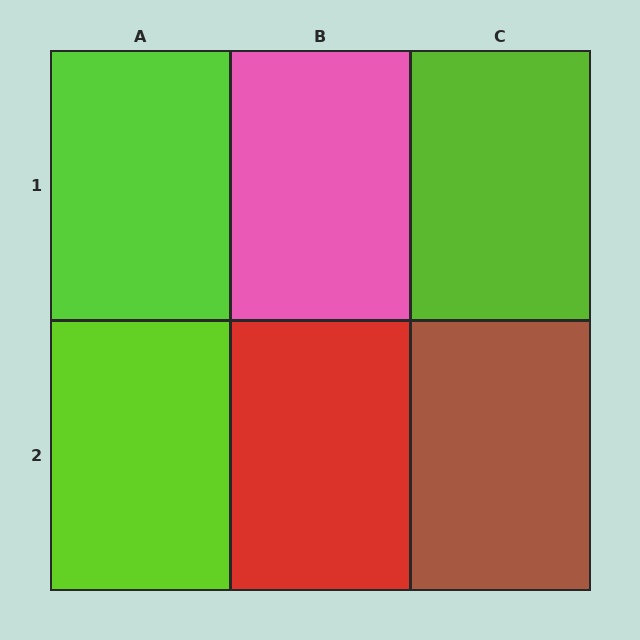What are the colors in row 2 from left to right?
Lime, red, brown.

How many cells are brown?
1 cell is brown.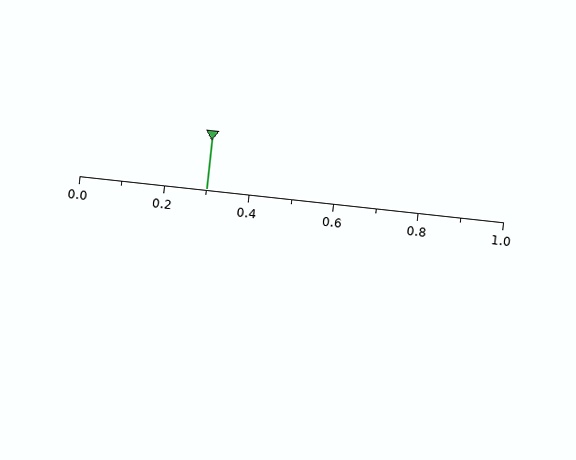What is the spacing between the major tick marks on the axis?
The major ticks are spaced 0.2 apart.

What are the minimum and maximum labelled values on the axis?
The axis runs from 0.0 to 1.0.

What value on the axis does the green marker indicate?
The marker indicates approximately 0.3.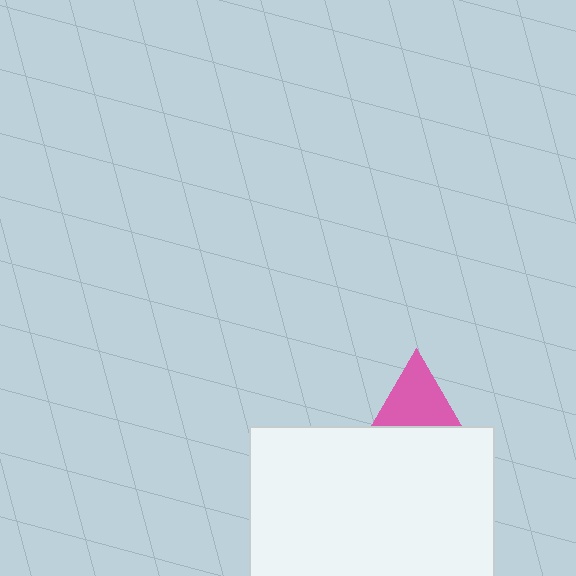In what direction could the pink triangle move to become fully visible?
The pink triangle could move up. That would shift it out from behind the white rectangle entirely.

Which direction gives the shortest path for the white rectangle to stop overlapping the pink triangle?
Moving down gives the shortest separation.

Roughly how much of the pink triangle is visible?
A small part of it is visible (roughly 42%).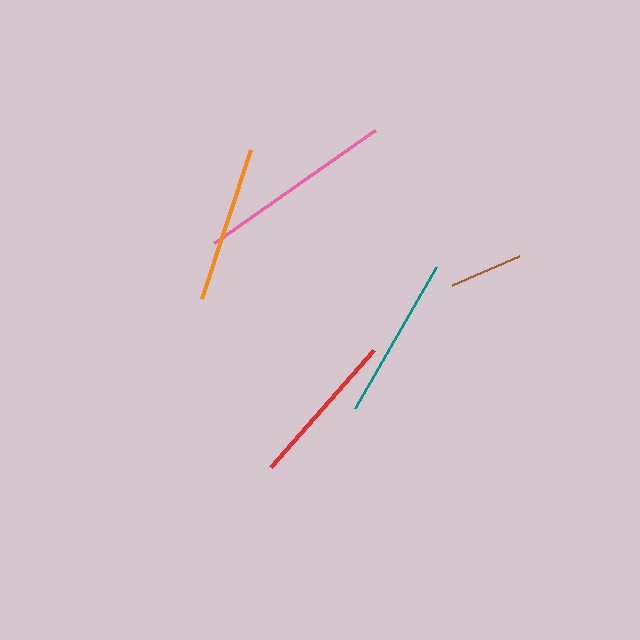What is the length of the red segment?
The red segment is approximately 156 pixels long.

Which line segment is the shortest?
The brown line is the shortest at approximately 73 pixels.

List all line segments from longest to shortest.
From longest to shortest: pink, teal, orange, red, brown.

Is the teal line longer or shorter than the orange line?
The teal line is longer than the orange line.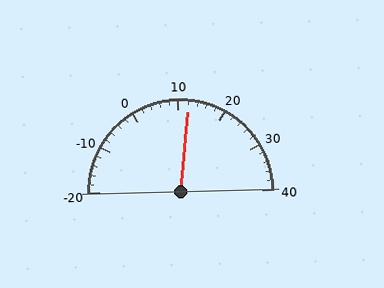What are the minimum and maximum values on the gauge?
The gauge ranges from -20 to 40.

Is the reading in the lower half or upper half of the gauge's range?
The reading is in the upper half of the range (-20 to 40).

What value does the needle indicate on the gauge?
The needle indicates approximately 12.